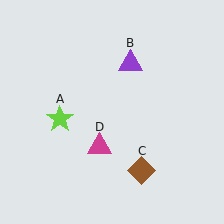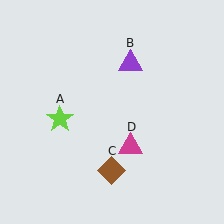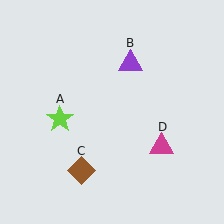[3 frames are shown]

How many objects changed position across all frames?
2 objects changed position: brown diamond (object C), magenta triangle (object D).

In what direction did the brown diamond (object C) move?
The brown diamond (object C) moved left.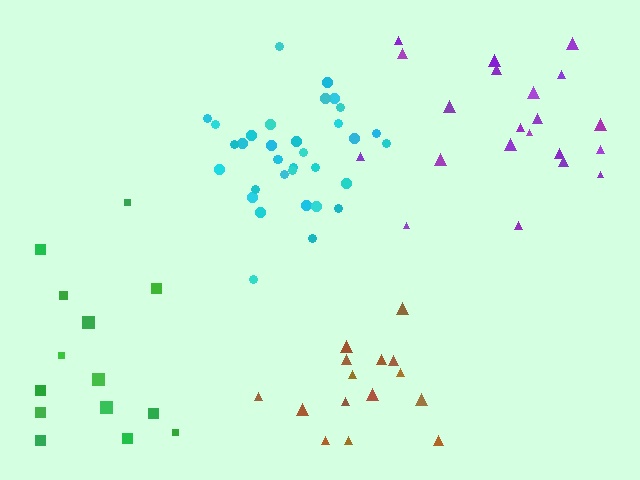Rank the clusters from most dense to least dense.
cyan, brown, purple, green.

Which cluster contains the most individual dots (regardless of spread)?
Cyan (34).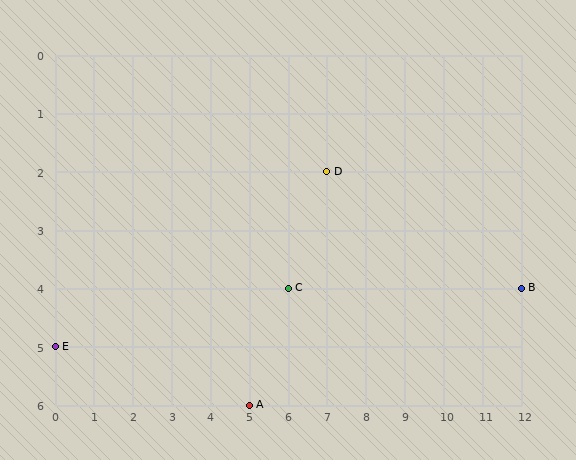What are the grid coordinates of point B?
Point B is at grid coordinates (12, 4).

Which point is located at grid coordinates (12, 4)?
Point B is at (12, 4).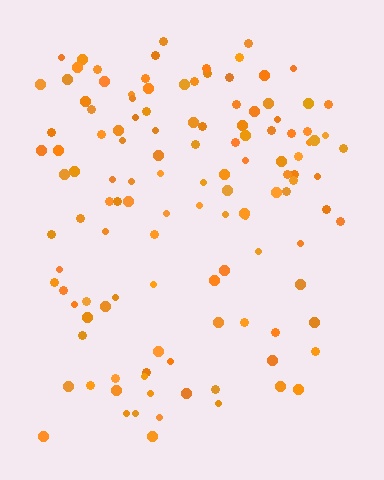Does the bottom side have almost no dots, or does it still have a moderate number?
Still a moderate number, just noticeably fewer than the top.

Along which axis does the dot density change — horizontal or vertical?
Vertical.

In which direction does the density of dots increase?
From bottom to top, with the top side densest.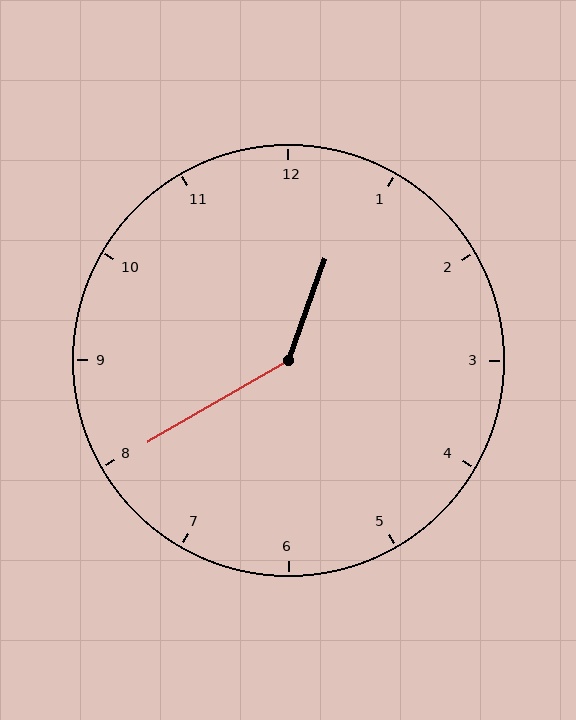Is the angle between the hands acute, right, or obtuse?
It is obtuse.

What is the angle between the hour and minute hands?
Approximately 140 degrees.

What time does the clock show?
12:40.